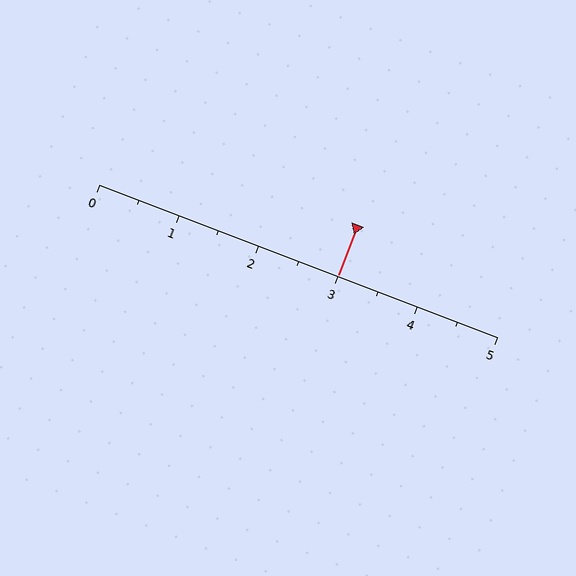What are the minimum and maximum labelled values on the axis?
The axis runs from 0 to 5.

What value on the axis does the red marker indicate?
The marker indicates approximately 3.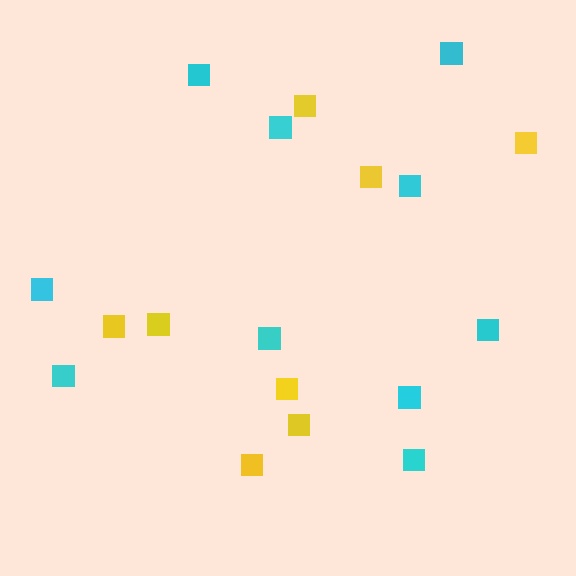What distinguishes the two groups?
There are 2 groups: one group of cyan squares (10) and one group of yellow squares (8).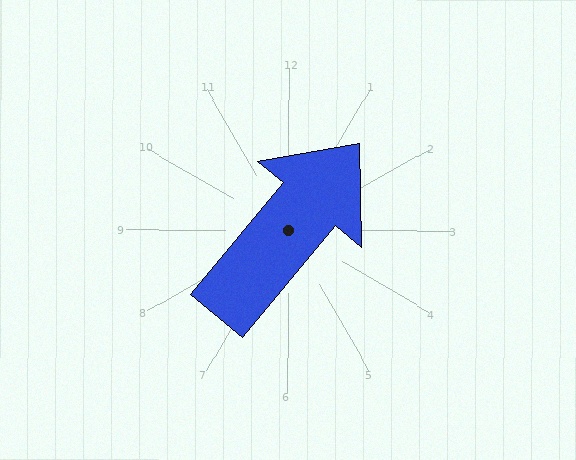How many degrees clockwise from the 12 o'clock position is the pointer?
Approximately 40 degrees.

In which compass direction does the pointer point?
Northeast.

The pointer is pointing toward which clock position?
Roughly 1 o'clock.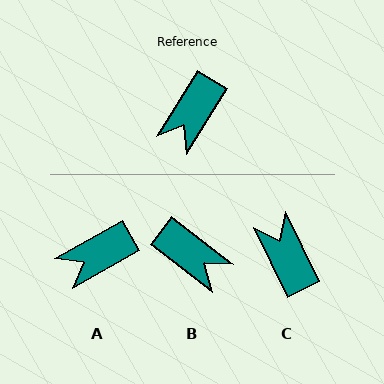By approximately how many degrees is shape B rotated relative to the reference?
Approximately 84 degrees counter-clockwise.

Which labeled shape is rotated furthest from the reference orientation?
C, about 122 degrees away.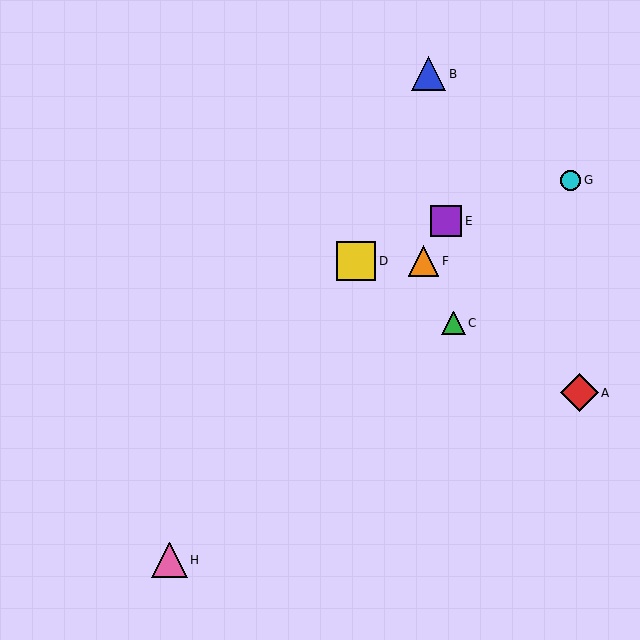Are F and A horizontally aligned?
No, F is at y≈261 and A is at y≈393.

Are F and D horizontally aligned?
Yes, both are at y≈261.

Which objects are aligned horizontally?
Objects D, F are aligned horizontally.